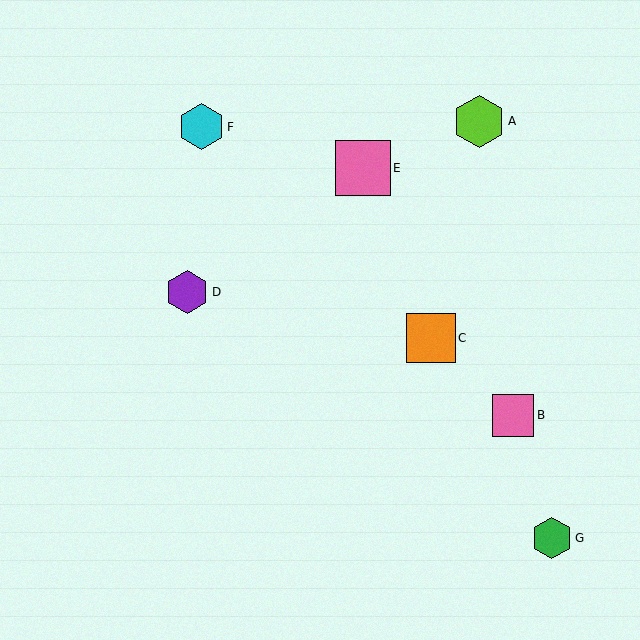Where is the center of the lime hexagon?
The center of the lime hexagon is at (479, 121).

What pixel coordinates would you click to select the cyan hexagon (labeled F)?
Click at (202, 127) to select the cyan hexagon F.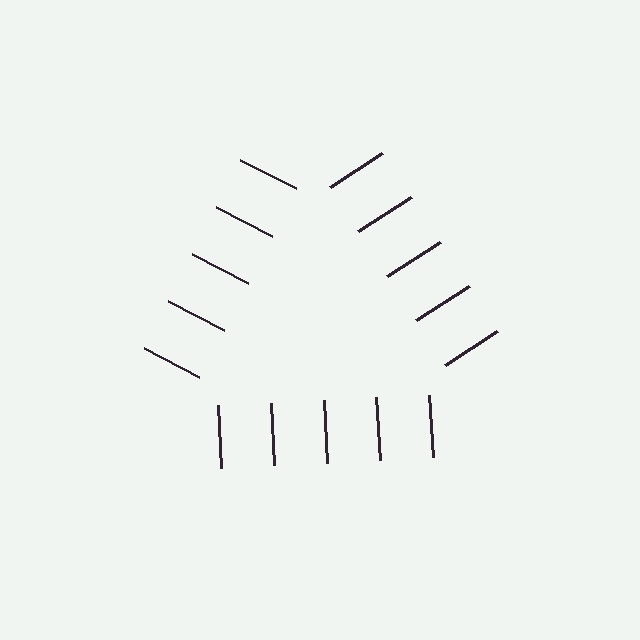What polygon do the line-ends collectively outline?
An illusory triangle — the line segments terminate on its edges but no continuous stroke is drawn.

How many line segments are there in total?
15 — 5 along each of the 3 edges.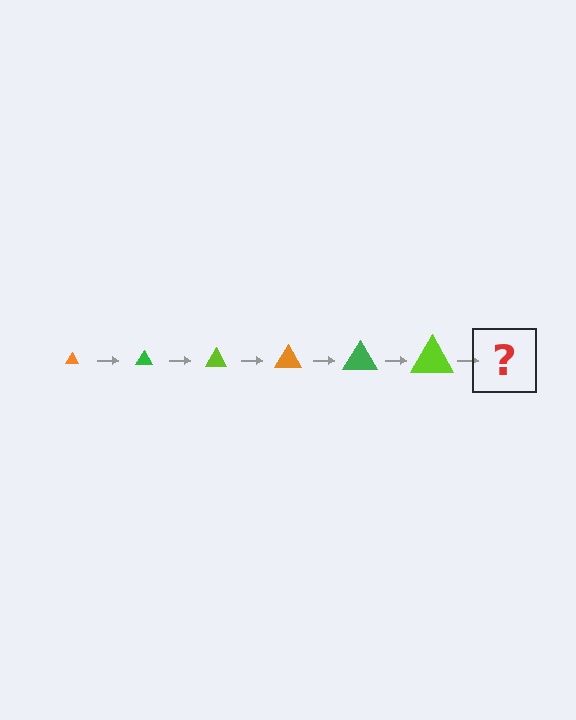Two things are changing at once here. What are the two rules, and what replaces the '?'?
The two rules are that the triangle grows larger each step and the color cycles through orange, green, and lime. The '?' should be an orange triangle, larger than the previous one.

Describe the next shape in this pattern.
It should be an orange triangle, larger than the previous one.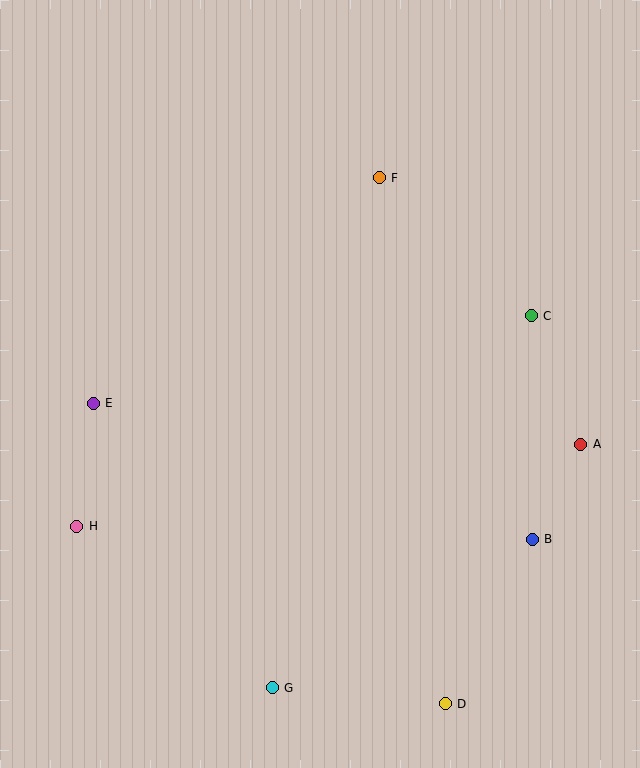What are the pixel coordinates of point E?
Point E is at (93, 403).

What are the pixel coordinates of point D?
Point D is at (445, 704).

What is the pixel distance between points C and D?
The distance between C and D is 397 pixels.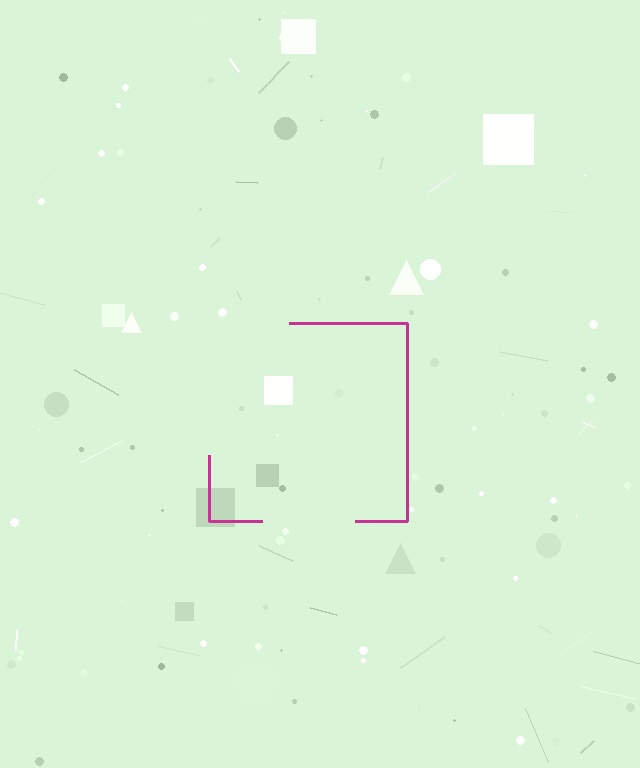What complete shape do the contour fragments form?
The contour fragments form a square.